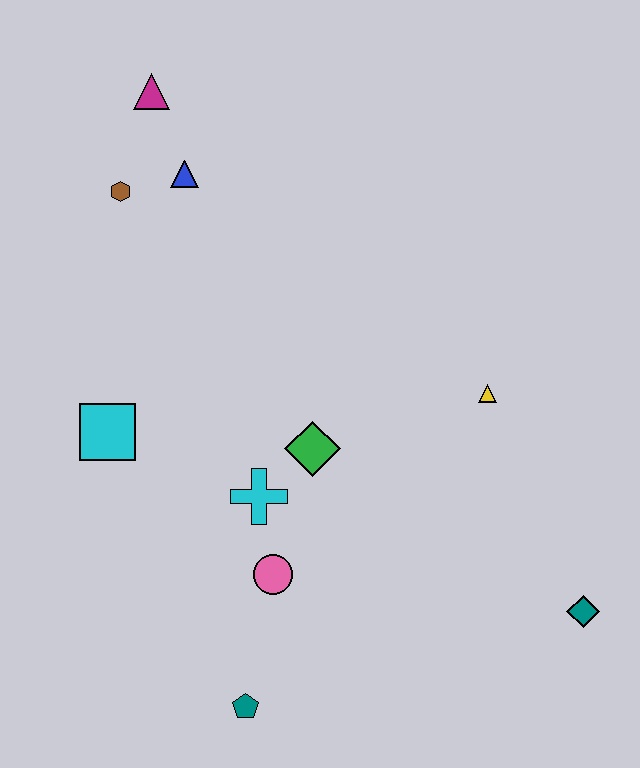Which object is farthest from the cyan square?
The teal diamond is farthest from the cyan square.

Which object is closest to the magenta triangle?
The blue triangle is closest to the magenta triangle.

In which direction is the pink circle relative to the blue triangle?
The pink circle is below the blue triangle.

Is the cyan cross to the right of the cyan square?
Yes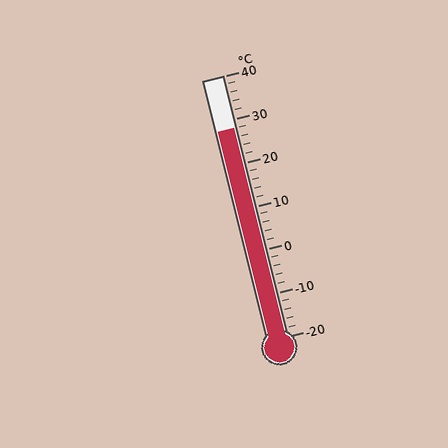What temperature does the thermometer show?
The thermometer shows approximately 28°C.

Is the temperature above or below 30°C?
The temperature is below 30°C.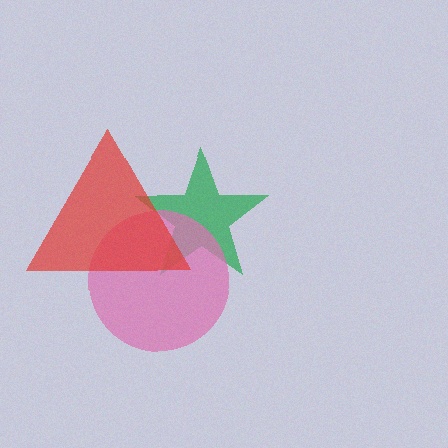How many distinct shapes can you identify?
There are 3 distinct shapes: a green star, a pink circle, a red triangle.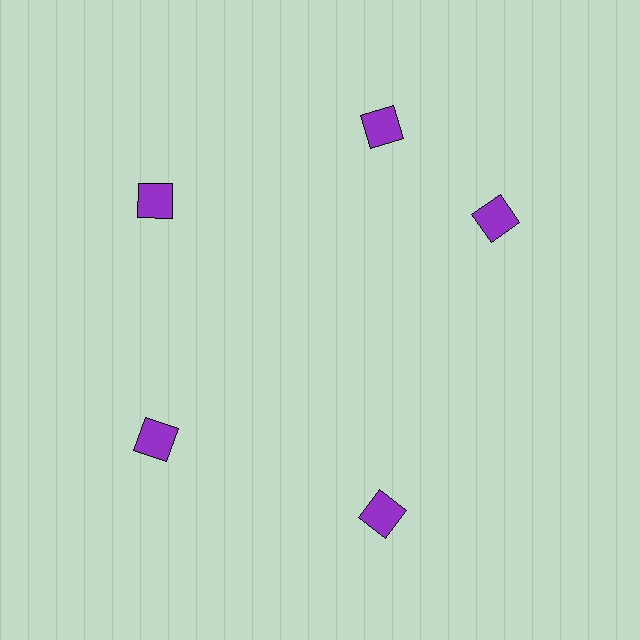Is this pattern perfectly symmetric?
No. The 5 purple diamonds are arranged in a ring, but one element near the 3 o'clock position is rotated out of alignment along the ring, breaking the 5-fold rotational symmetry.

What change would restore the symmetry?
The symmetry would be restored by rotating it back into even spacing with its neighbors so that all 5 diamonds sit at equal angles and equal distance from the center.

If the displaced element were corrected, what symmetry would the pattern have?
It would have 5-fold rotational symmetry — the pattern would map onto itself every 72 degrees.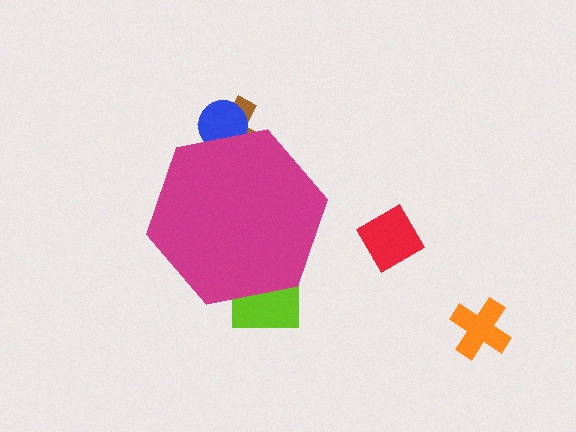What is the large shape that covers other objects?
A magenta hexagon.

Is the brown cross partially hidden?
Yes, the brown cross is partially hidden behind the magenta hexagon.